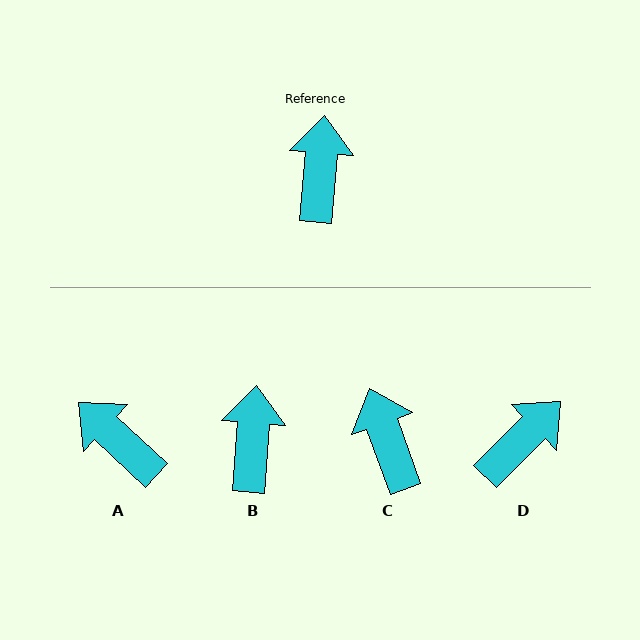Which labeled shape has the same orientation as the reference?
B.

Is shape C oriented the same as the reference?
No, it is off by about 24 degrees.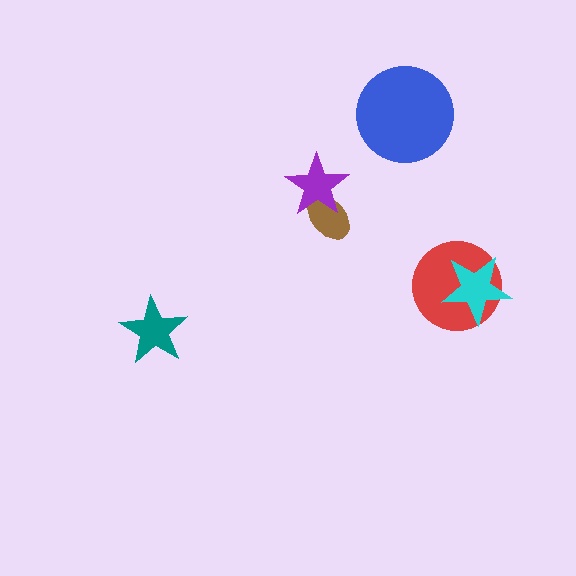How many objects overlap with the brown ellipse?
1 object overlaps with the brown ellipse.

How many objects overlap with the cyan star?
1 object overlaps with the cyan star.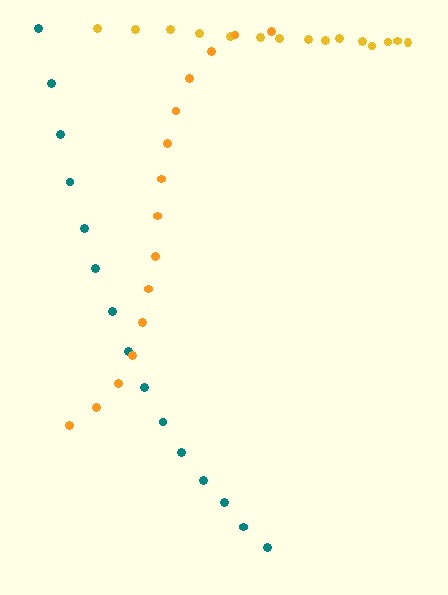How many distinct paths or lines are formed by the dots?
There are 3 distinct paths.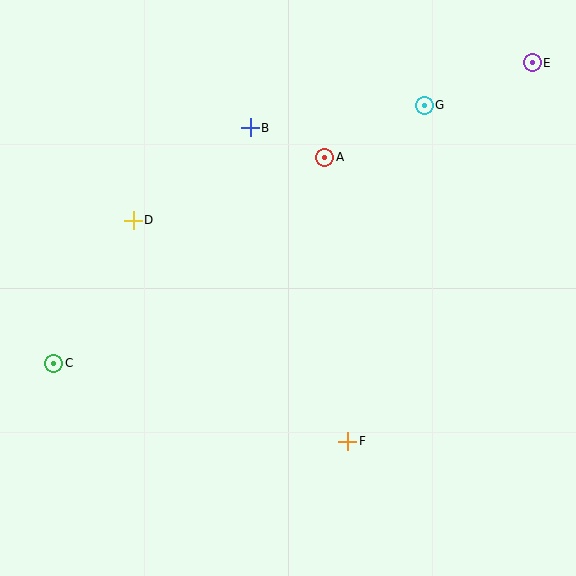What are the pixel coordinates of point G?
Point G is at (424, 105).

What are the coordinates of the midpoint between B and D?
The midpoint between B and D is at (192, 174).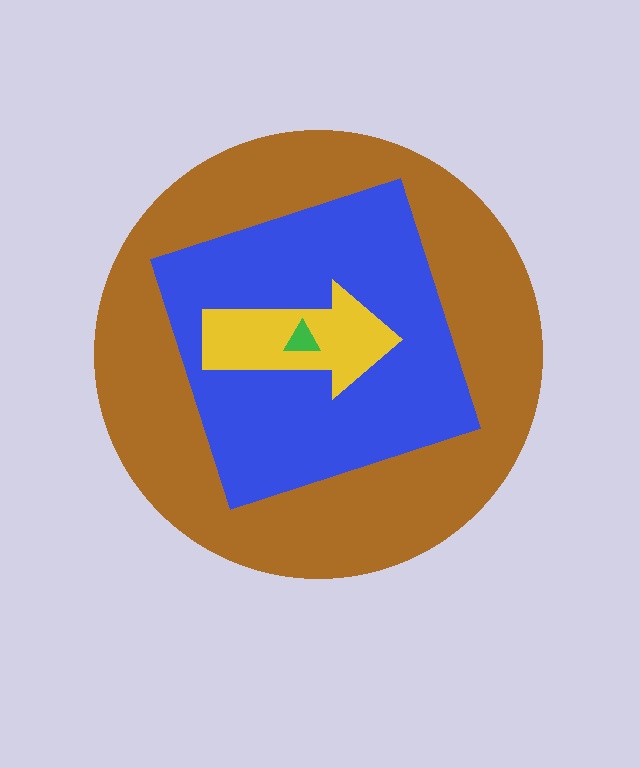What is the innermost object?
The green triangle.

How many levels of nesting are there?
4.